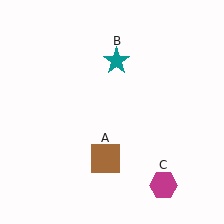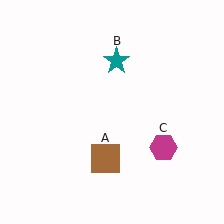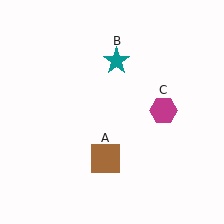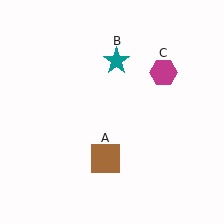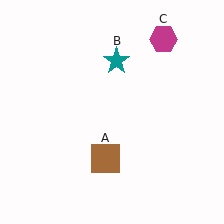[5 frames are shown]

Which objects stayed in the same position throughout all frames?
Brown square (object A) and teal star (object B) remained stationary.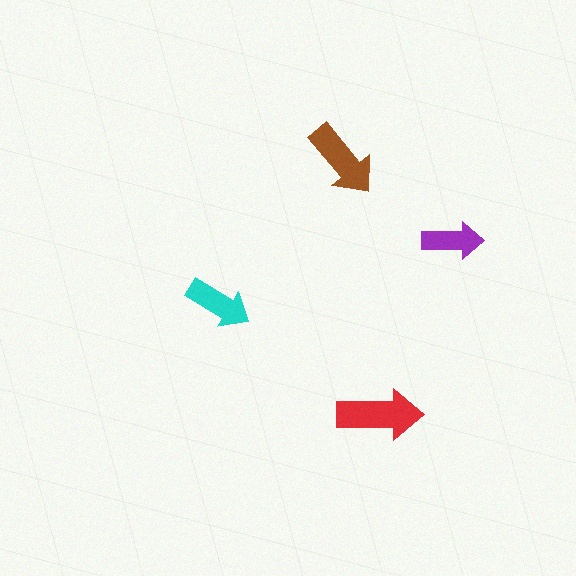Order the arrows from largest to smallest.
the red one, the brown one, the cyan one, the purple one.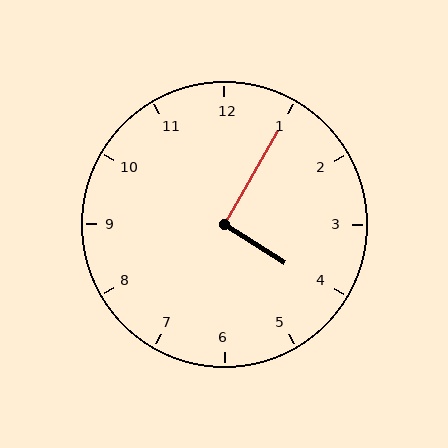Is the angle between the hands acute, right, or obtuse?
It is right.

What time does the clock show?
4:05.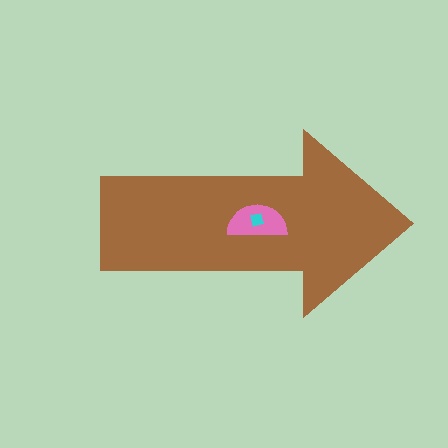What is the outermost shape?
The brown arrow.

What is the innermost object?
The cyan square.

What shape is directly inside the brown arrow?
The pink semicircle.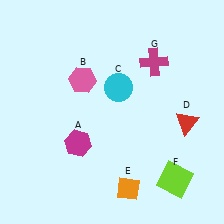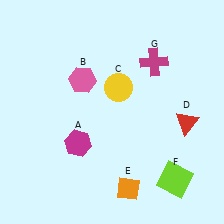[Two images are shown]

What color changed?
The circle (C) changed from cyan in Image 1 to yellow in Image 2.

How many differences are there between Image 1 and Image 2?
There is 1 difference between the two images.